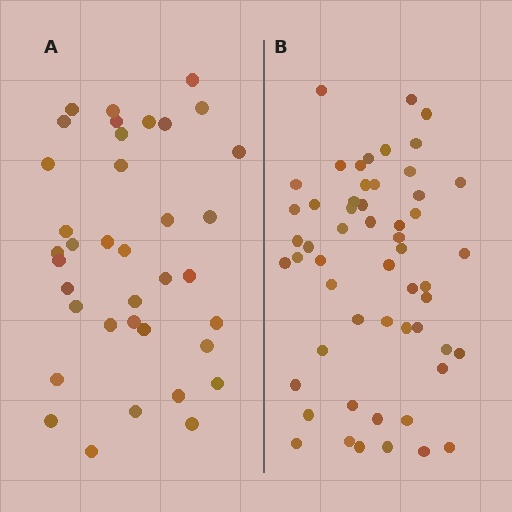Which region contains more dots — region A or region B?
Region B (the right region) has more dots.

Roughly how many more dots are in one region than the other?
Region B has approximately 20 more dots than region A.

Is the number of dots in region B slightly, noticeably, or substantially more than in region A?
Region B has substantially more. The ratio is roughly 1.5 to 1.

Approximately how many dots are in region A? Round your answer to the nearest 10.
About 40 dots. (The exact count is 37, which rounds to 40.)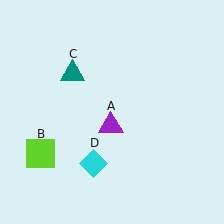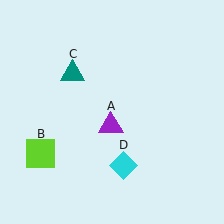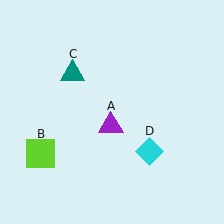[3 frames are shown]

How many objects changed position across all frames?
1 object changed position: cyan diamond (object D).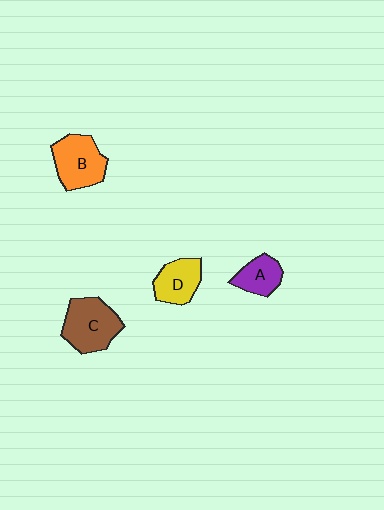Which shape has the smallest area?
Shape A (purple).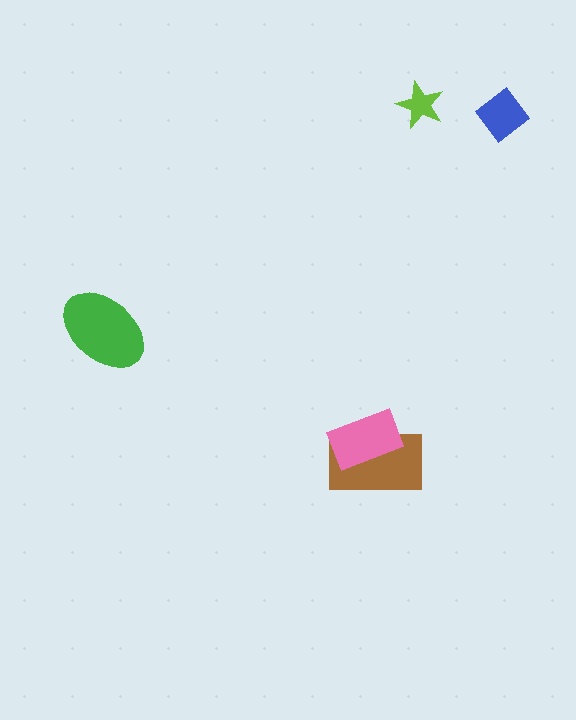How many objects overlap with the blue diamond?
0 objects overlap with the blue diamond.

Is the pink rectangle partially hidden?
No, no other shape covers it.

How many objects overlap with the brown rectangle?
1 object overlaps with the brown rectangle.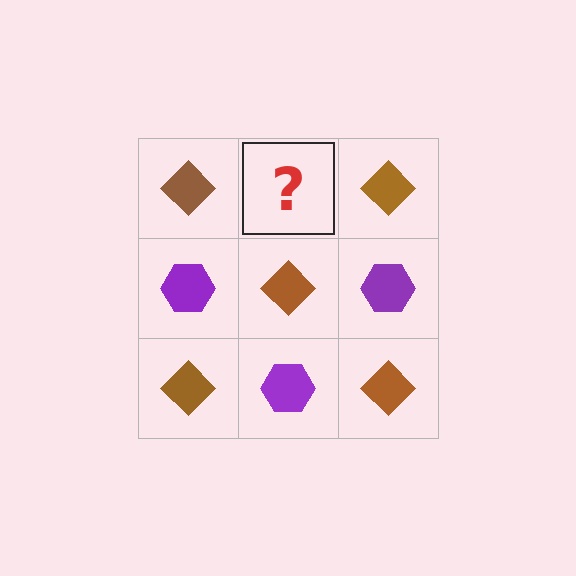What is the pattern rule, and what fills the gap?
The rule is that it alternates brown diamond and purple hexagon in a checkerboard pattern. The gap should be filled with a purple hexagon.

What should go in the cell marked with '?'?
The missing cell should contain a purple hexagon.